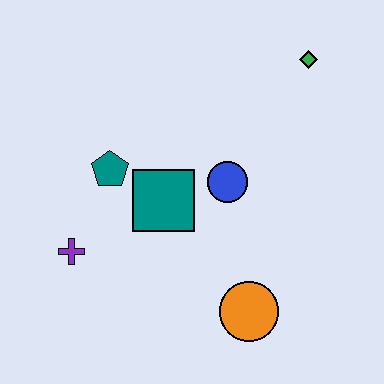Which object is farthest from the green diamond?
The purple cross is farthest from the green diamond.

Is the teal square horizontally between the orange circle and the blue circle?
No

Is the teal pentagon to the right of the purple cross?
Yes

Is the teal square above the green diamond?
No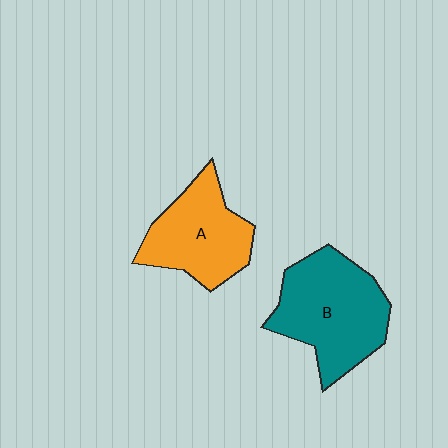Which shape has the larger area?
Shape B (teal).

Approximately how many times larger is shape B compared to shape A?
Approximately 1.3 times.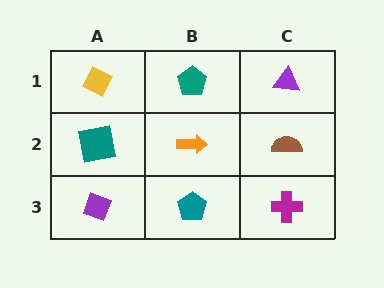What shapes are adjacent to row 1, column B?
An orange arrow (row 2, column B), a yellow diamond (row 1, column A), a purple triangle (row 1, column C).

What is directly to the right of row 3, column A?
A teal pentagon.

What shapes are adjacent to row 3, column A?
A teal square (row 2, column A), a teal pentagon (row 3, column B).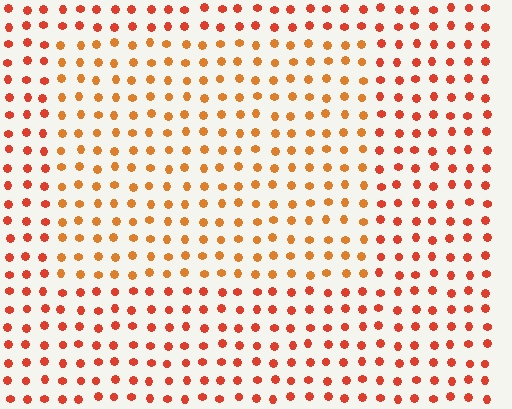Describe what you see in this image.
The image is filled with small red elements in a uniform arrangement. A rectangle-shaped region is visible where the elements are tinted to a slightly different hue, forming a subtle color boundary.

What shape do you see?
I see a rectangle.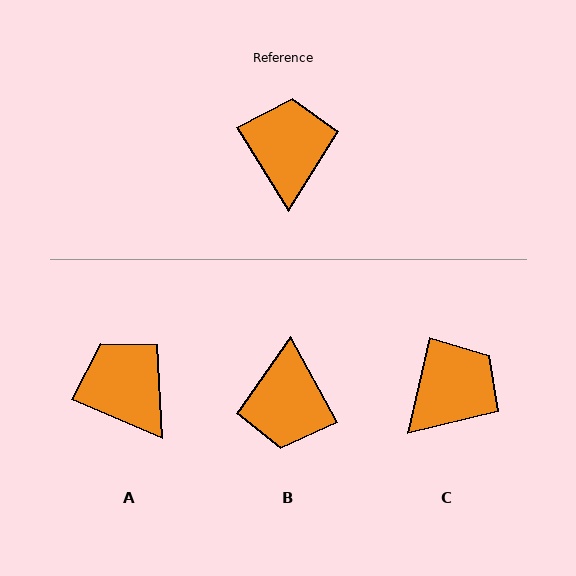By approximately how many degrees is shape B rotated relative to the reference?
Approximately 177 degrees counter-clockwise.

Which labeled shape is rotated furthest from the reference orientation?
B, about 177 degrees away.